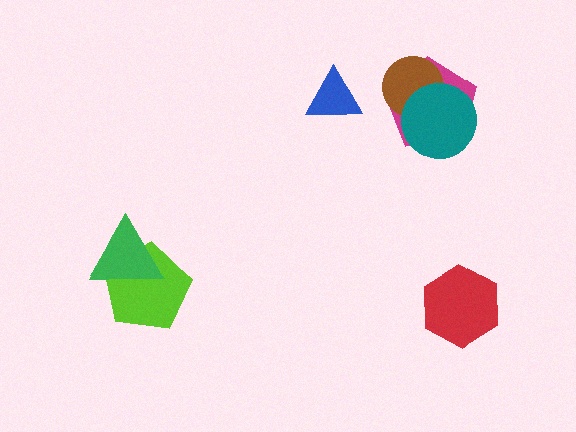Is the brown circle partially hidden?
Yes, it is partially covered by another shape.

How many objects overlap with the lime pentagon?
1 object overlaps with the lime pentagon.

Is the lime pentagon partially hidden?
Yes, it is partially covered by another shape.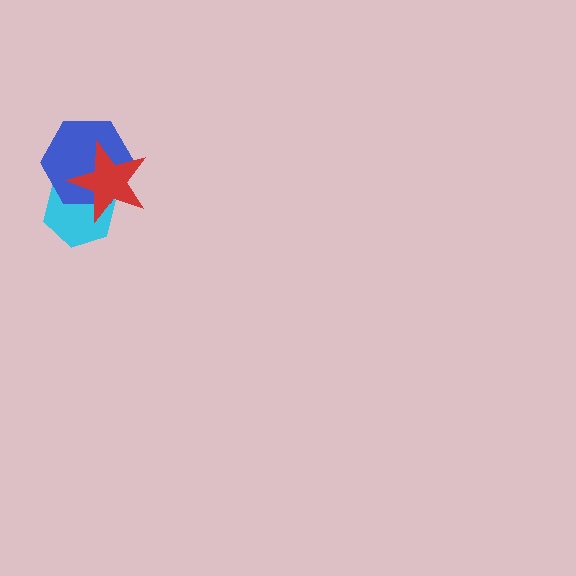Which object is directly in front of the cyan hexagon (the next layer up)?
The blue hexagon is directly in front of the cyan hexagon.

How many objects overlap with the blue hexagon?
2 objects overlap with the blue hexagon.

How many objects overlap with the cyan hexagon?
2 objects overlap with the cyan hexagon.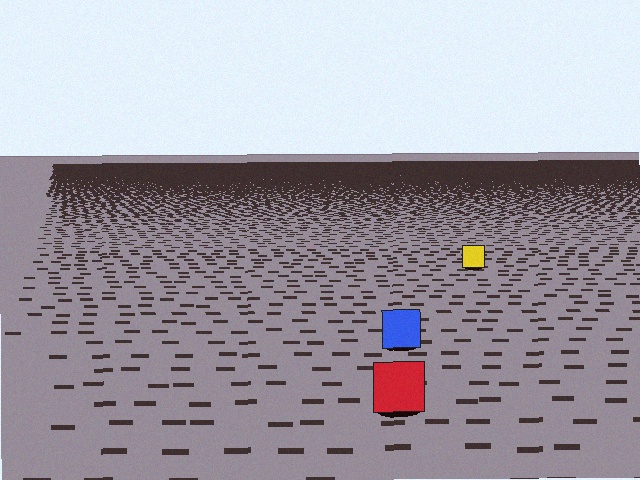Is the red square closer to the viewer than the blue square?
Yes. The red square is closer — you can tell from the texture gradient: the ground texture is coarser near it.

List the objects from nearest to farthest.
From nearest to farthest: the red square, the blue square, the yellow square.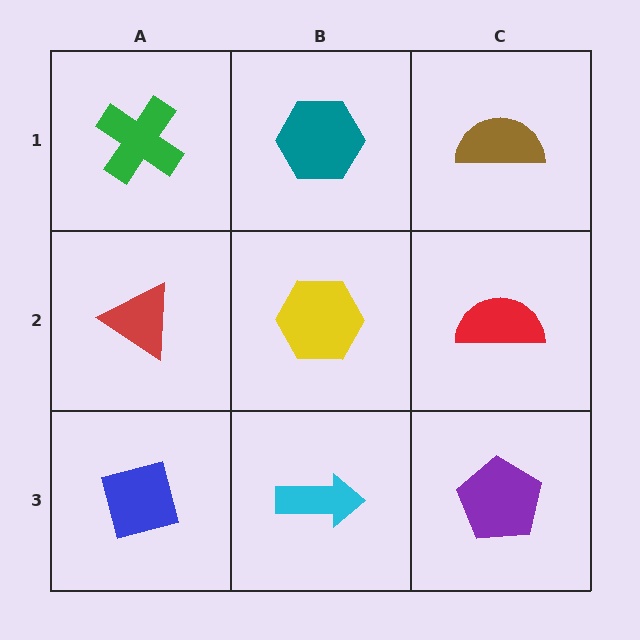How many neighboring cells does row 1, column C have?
2.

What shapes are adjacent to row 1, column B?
A yellow hexagon (row 2, column B), a green cross (row 1, column A), a brown semicircle (row 1, column C).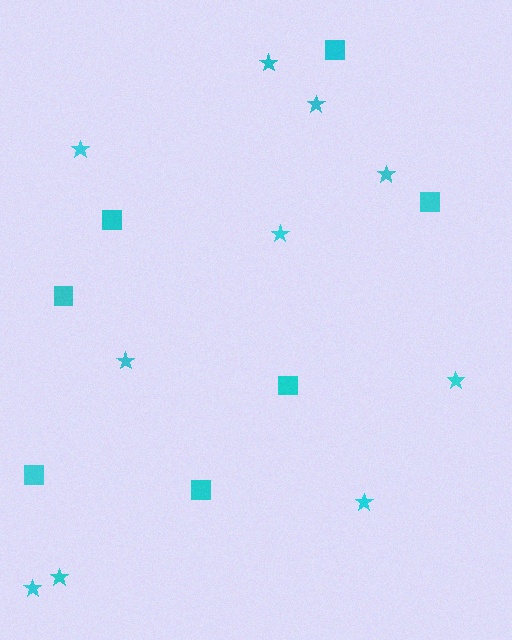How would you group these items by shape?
There are 2 groups: one group of stars (10) and one group of squares (7).